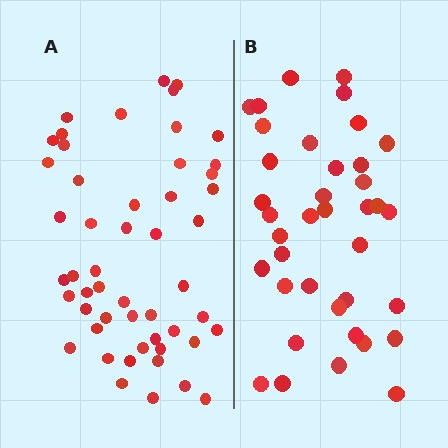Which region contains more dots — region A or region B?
Region A (the left region) has more dots.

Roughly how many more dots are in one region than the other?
Region A has approximately 15 more dots than region B.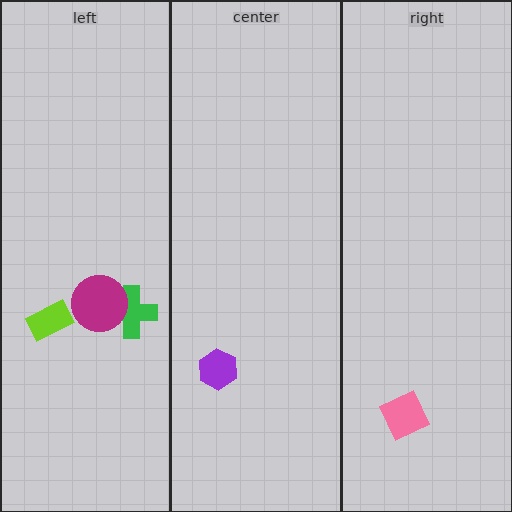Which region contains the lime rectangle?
The left region.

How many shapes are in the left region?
3.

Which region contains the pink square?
The right region.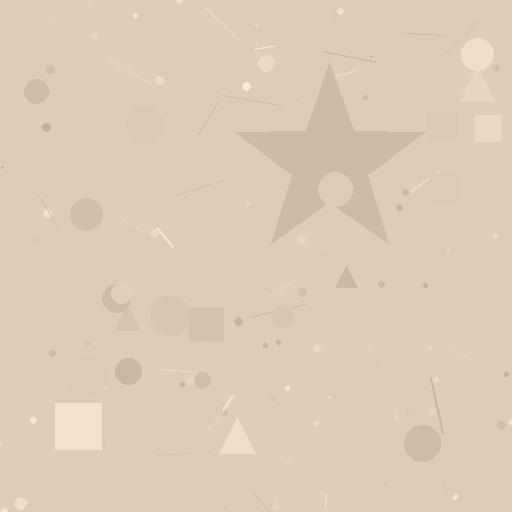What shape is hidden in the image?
A star is hidden in the image.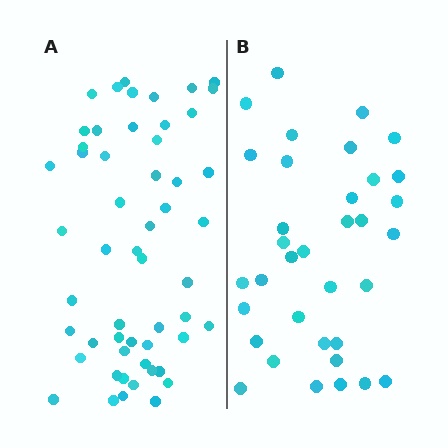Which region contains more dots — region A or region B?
Region A (the left region) has more dots.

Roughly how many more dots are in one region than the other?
Region A has approximately 20 more dots than region B.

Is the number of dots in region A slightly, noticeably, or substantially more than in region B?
Region A has substantially more. The ratio is roughly 1.5 to 1.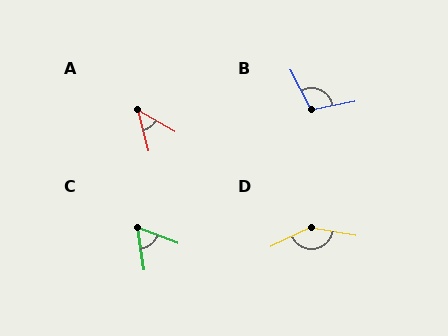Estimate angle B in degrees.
Approximately 107 degrees.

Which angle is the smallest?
A, at approximately 46 degrees.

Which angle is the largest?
D, at approximately 145 degrees.